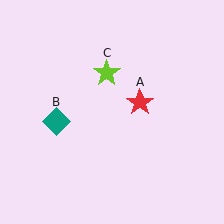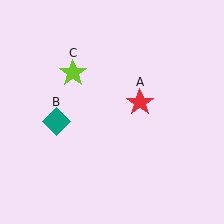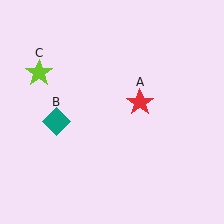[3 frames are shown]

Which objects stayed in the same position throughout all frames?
Red star (object A) and teal diamond (object B) remained stationary.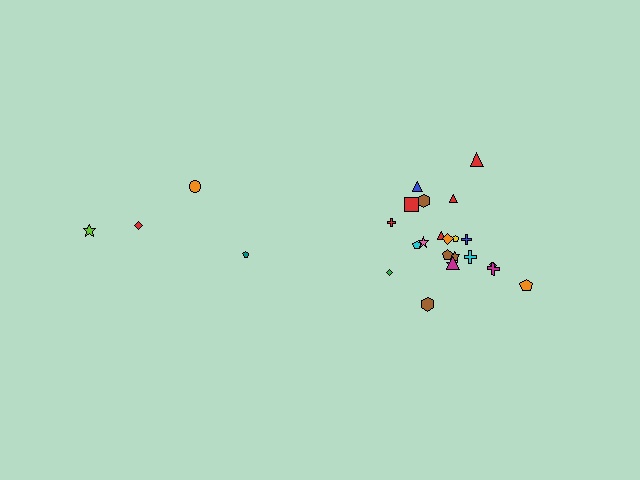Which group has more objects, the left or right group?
The right group.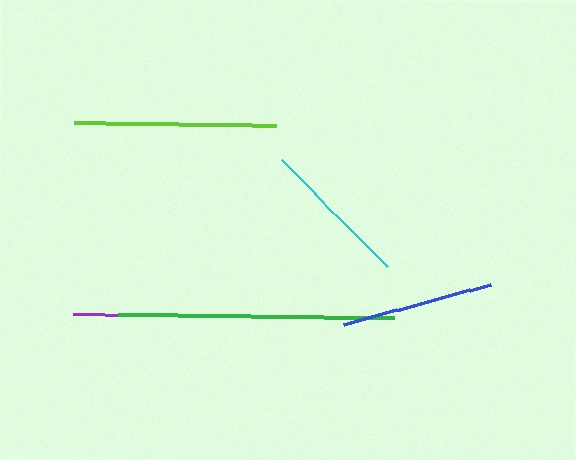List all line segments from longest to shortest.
From longest to shortest: green, lime, blue, cyan, purple.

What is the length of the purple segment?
The purple segment is approximately 109 pixels long.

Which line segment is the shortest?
The purple line is the shortest at approximately 109 pixels.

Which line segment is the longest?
The green line is the longest at approximately 276 pixels.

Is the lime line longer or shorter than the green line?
The green line is longer than the lime line.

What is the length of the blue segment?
The blue segment is approximately 153 pixels long.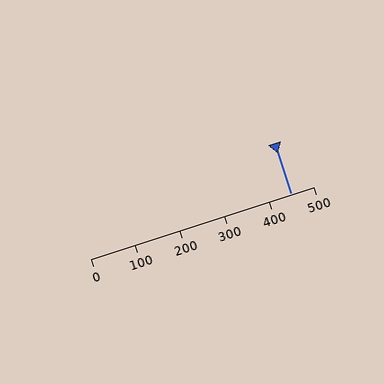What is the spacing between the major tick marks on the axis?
The major ticks are spaced 100 apart.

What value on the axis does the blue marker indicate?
The marker indicates approximately 450.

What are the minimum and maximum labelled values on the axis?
The axis runs from 0 to 500.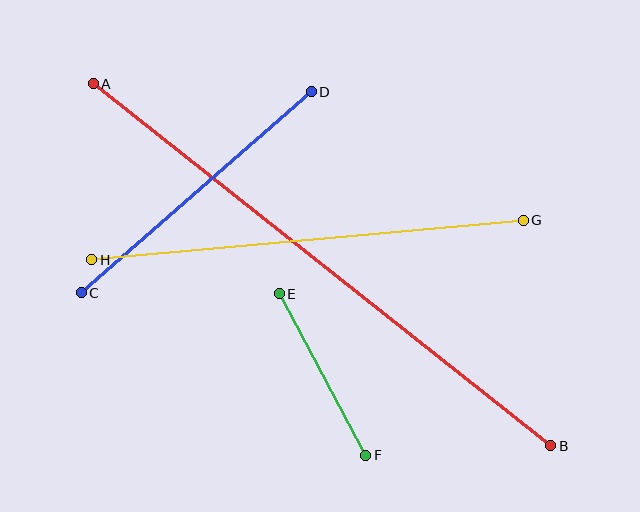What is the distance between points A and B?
The distance is approximately 583 pixels.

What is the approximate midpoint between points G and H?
The midpoint is at approximately (308, 240) pixels.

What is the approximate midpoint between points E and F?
The midpoint is at approximately (323, 375) pixels.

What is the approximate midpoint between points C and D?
The midpoint is at approximately (196, 192) pixels.